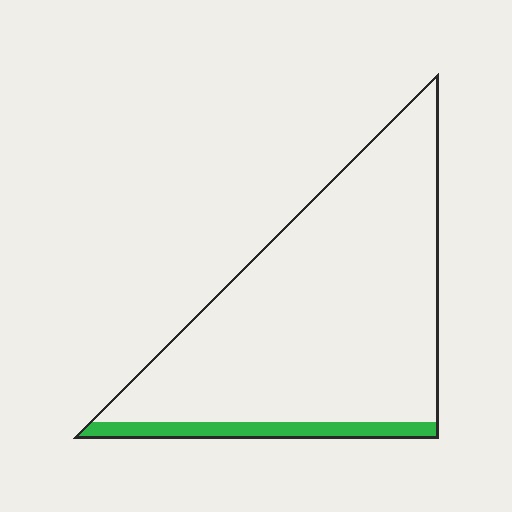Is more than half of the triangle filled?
No.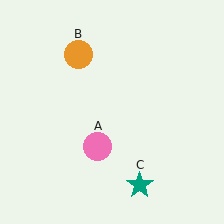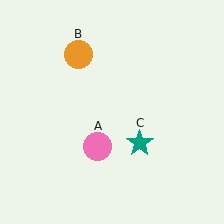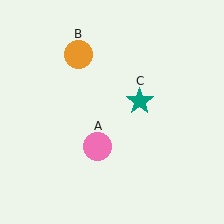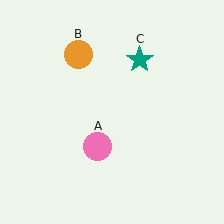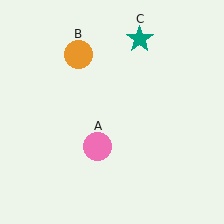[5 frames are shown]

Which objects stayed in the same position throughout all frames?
Pink circle (object A) and orange circle (object B) remained stationary.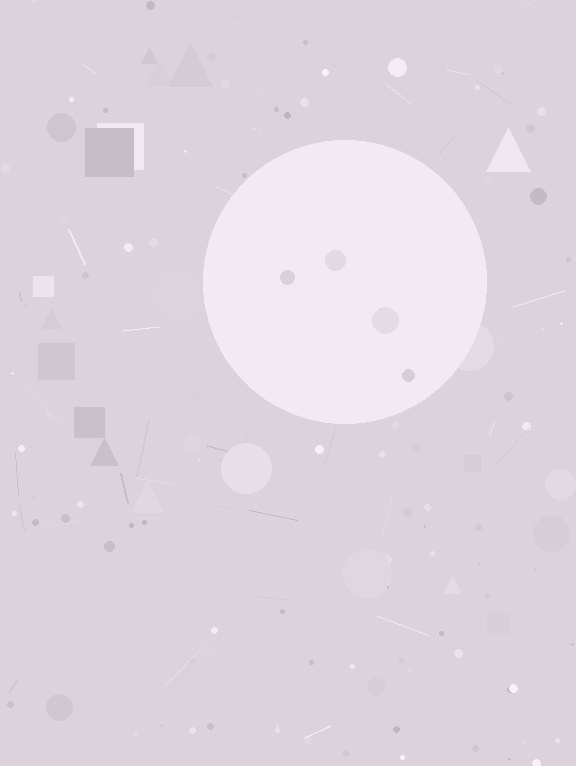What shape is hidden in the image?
A circle is hidden in the image.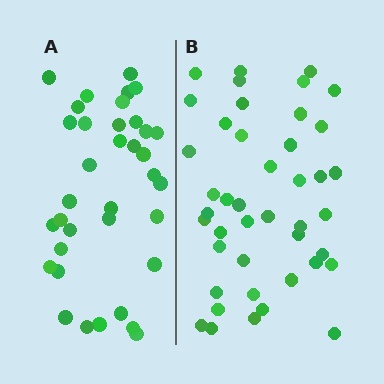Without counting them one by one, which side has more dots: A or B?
Region B (the right region) has more dots.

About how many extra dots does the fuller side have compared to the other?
Region B has roughly 8 or so more dots than region A.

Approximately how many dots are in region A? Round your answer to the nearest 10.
About 40 dots. (The exact count is 36, which rounds to 40.)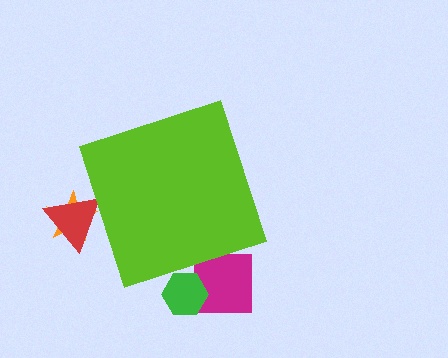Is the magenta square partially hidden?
Yes, the magenta square is partially hidden behind the lime diamond.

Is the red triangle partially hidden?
Yes, the red triangle is partially hidden behind the lime diamond.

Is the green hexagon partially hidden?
Yes, the green hexagon is partially hidden behind the lime diamond.